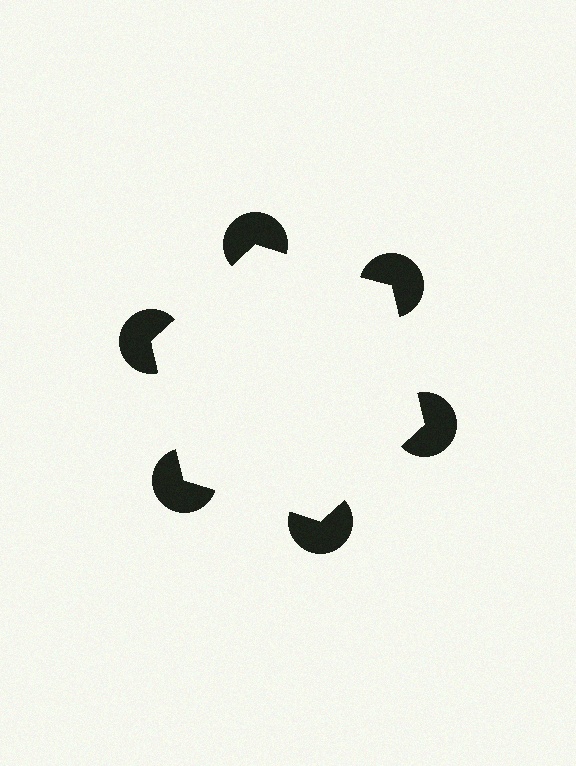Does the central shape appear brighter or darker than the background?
It typically appears slightly brighter than the background, even though no actual brightness change is drawn.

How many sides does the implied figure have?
6 sides.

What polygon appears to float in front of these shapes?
An illusory hexagon — its edges are inferred from the aligned wedge cuts in the pac-man discs, not physically drawn.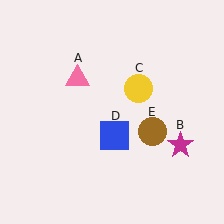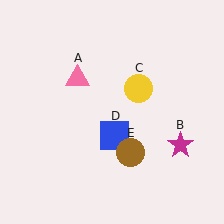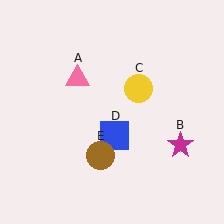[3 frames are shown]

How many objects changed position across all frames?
1 object changed position: brown circle (object E).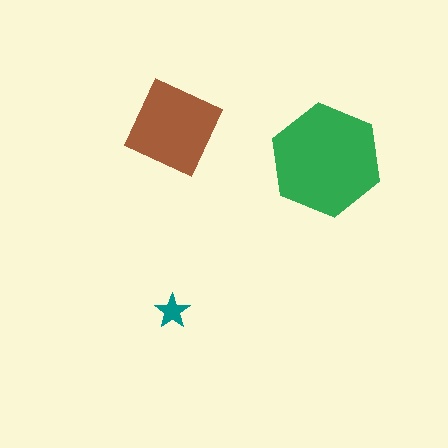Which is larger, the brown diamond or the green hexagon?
The green hexagon.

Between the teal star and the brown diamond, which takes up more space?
The brown diamond.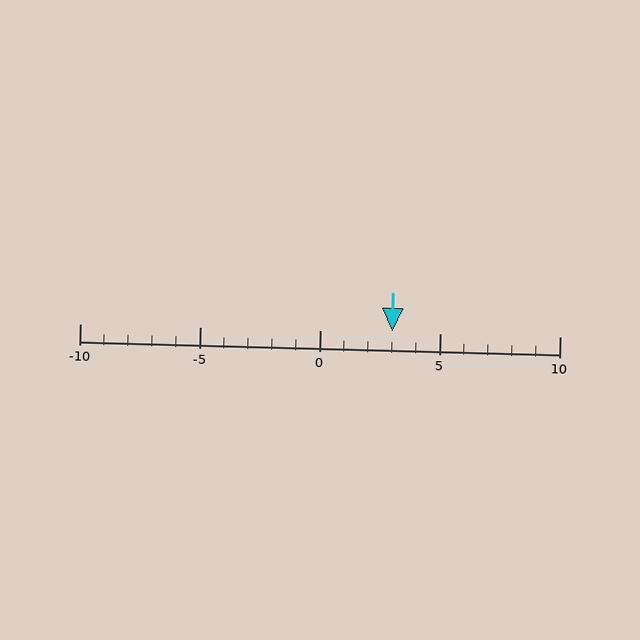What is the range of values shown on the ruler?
The ruler shows values from -10 to 10.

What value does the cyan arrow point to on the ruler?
The cyan arrow points to approximately 3.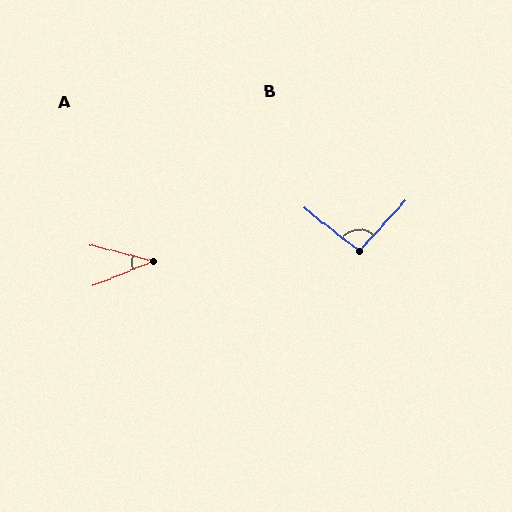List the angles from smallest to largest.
A (37°), B (95°).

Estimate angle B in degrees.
Approximately 95 degrees.